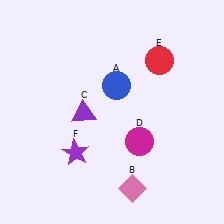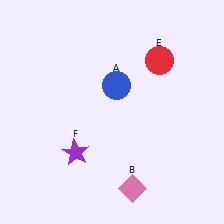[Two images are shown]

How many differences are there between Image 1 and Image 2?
There are 2 differences between the two images.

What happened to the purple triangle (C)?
The purple triangle (C) was removed in Image 2. It was in the bottom-left area of Image 1.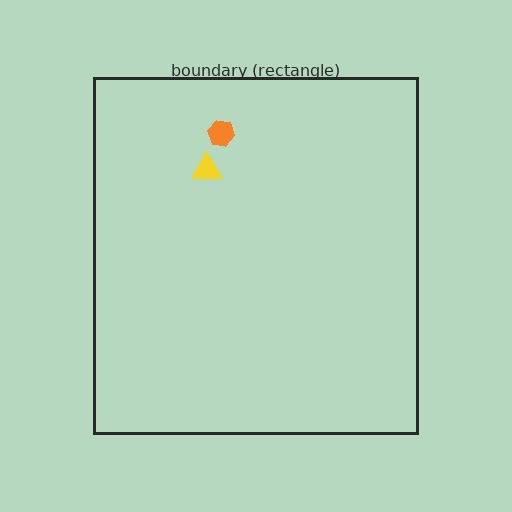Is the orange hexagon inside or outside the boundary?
Inside.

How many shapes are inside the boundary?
2 inside, 0 outside.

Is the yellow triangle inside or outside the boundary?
Inside.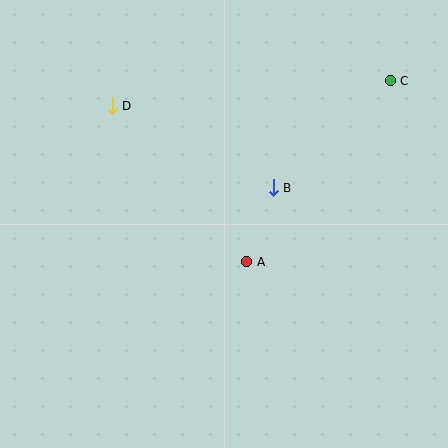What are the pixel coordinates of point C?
Point C is at (390, 81).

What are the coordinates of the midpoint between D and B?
The midpoint between D and B is at (193, 147).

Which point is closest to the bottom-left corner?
Point A is closest to the bottom-left corner.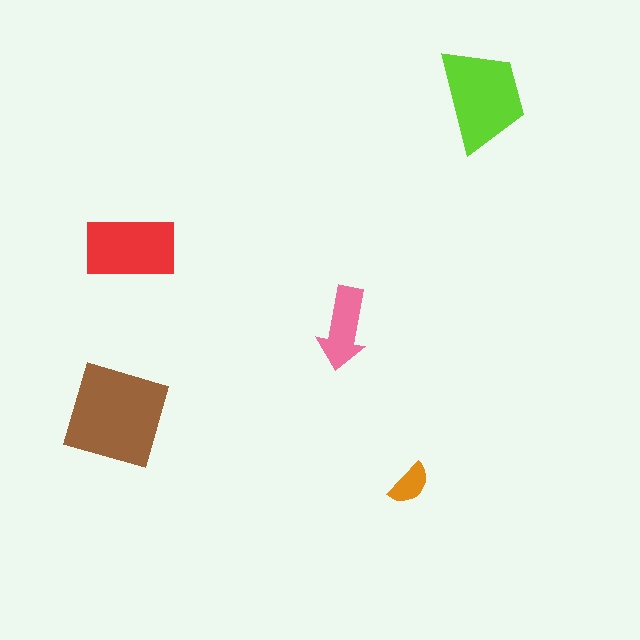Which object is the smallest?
The orange semicircle.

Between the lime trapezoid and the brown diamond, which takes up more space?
The brown diamond.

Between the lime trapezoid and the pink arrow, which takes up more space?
The lime trapezoid.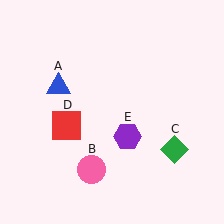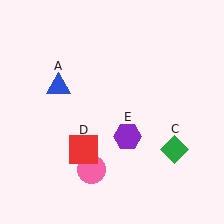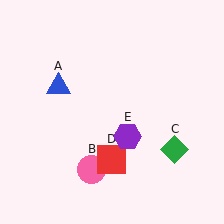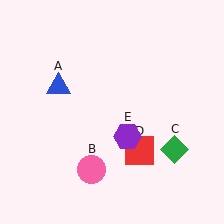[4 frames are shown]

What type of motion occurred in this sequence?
The red square (object D) rotated counterclockwise around the center of the scene.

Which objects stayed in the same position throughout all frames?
Blue triangle (object A) and pink circle (object B) and green diamond (object C) and purple hexagon (object E) remained stationary.